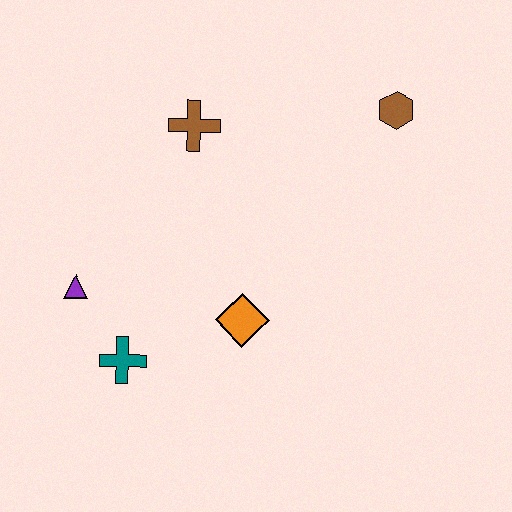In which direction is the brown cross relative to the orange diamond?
The brown cross is above the orange diamond.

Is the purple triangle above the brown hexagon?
No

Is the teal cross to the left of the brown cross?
Yes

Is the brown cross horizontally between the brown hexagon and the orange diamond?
No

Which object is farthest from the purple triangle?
The brown hexagon is farthest from the purple triangle.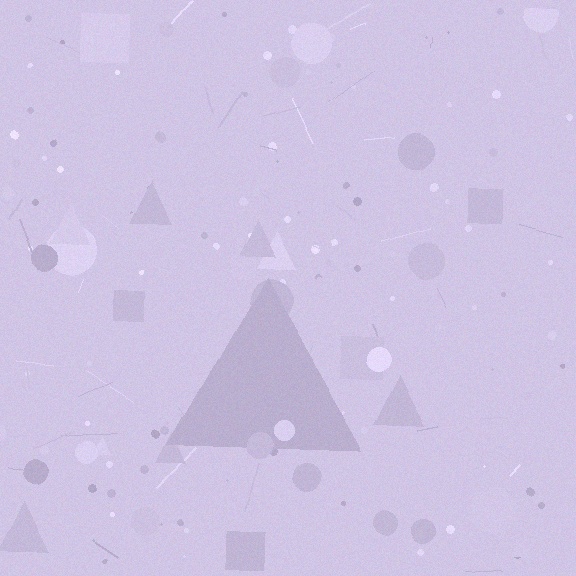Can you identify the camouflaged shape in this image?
The camouflaged shape is a triangle.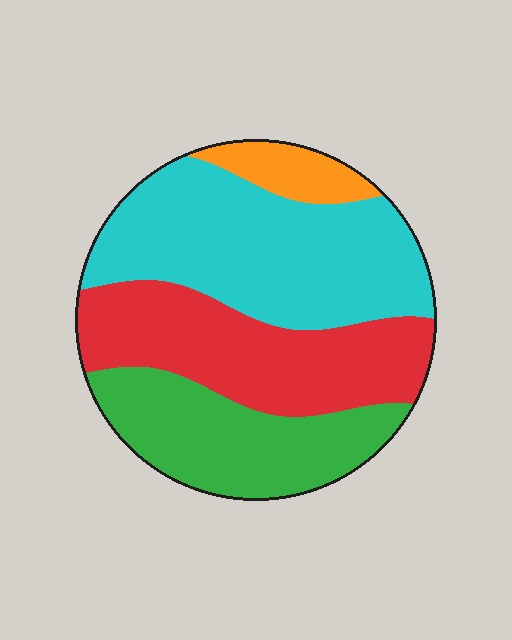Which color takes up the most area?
Cyan, at roughly 40%.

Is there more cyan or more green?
Cyan.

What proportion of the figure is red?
Red covers 30% of the figure.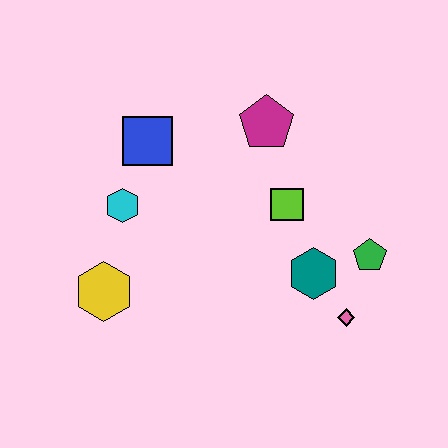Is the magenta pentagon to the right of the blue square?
Yes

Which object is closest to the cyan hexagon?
The blue square is closest to the cyan hexagon.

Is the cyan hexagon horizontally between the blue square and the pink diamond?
No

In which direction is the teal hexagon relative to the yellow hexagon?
The teal hexagon is to the right of the yellow hexagon.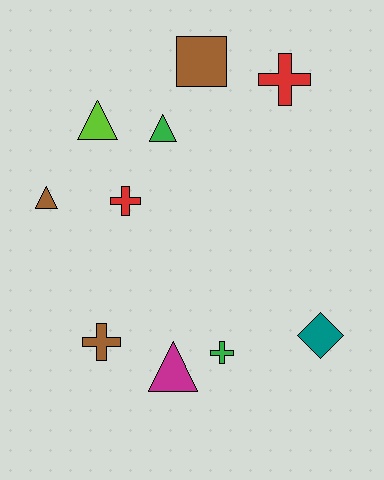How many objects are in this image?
There are 10 objects.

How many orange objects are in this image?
There are no orange objects.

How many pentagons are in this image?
There are no pentagons.